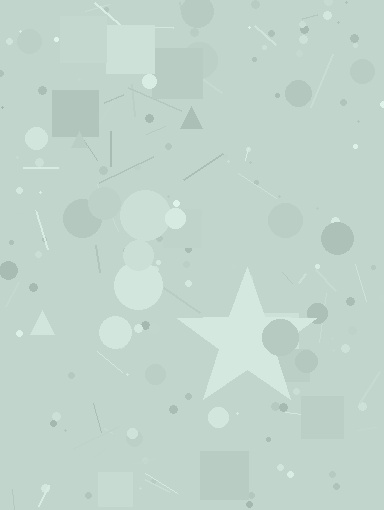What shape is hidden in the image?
A star is hidden in the image.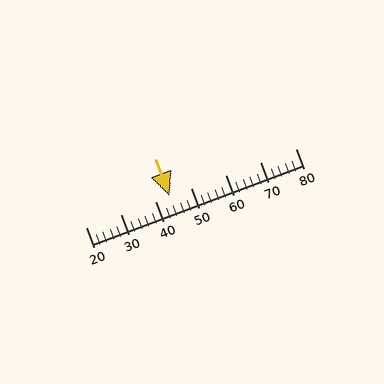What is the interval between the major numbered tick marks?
The major tick marks are spaced 10 units apart.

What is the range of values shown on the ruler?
The ruler shows values from 20 to 80.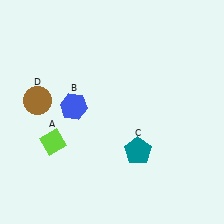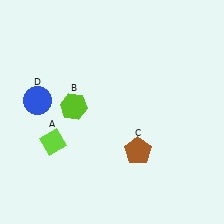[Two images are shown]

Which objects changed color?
B changed from blue to lime. C changed from teal to brown. D changed from brown to blue.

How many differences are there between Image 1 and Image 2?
There are 3 differences between the two images.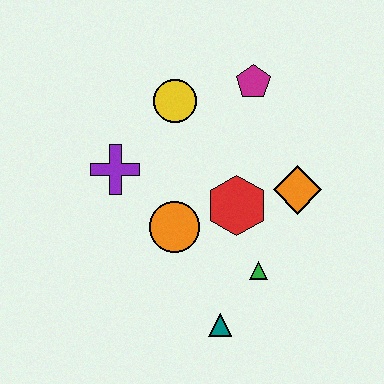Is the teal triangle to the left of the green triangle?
Yes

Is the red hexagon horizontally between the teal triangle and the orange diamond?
Yes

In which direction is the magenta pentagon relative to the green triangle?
The magenta pentagon is above the green triangle.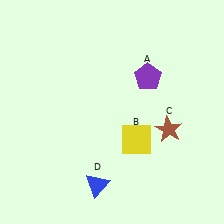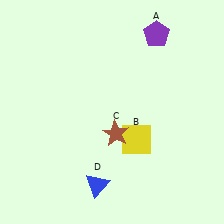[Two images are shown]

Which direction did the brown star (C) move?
The brown star (C) moved left.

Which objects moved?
The objects that moved are: the purple pentagon (A), the brown star (C).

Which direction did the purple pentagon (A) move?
The purple pentagon (A) moved up.